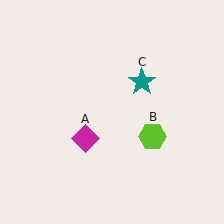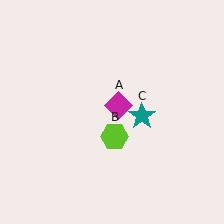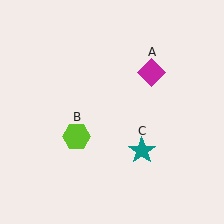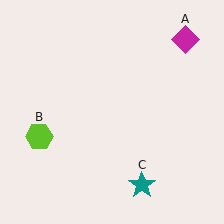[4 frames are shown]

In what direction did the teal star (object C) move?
The teal star (object C) moved down.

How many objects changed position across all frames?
3 objects changed position: magenta diamond (object A), lime hexagon (object B), teal star (object C).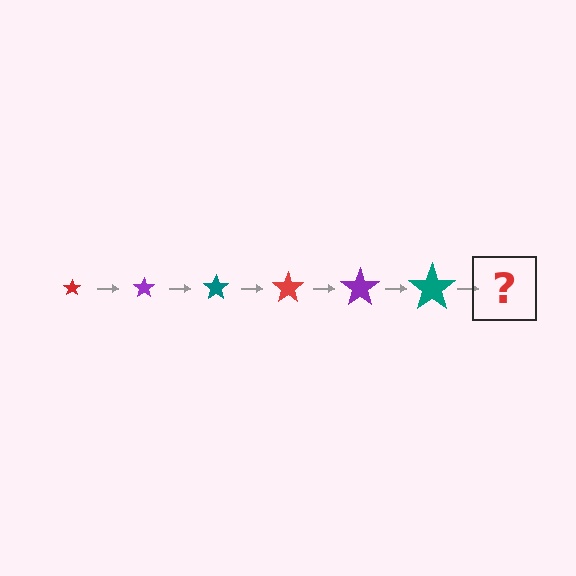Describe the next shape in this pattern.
It should be a red star, larger than the previous one.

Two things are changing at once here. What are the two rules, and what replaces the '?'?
The two rules are that the star grows larger each step and the color cycles through red, purple, and teal. The '?' should be a red star, larger than the previous one.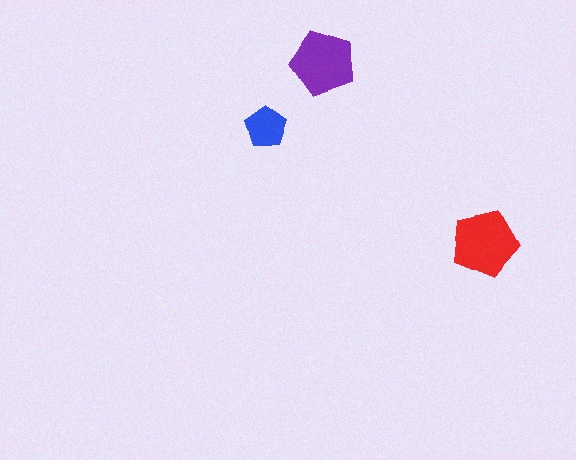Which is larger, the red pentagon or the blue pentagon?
The red one.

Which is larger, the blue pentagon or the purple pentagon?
The purple one.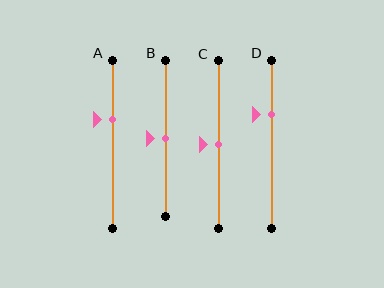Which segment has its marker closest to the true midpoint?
Segment B has its marker closest to the true midpoint.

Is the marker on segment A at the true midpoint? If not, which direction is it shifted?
No, the marker on segment A is shifted upward by about 15% of the segment length.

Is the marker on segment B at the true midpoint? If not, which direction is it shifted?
Yes, the marker on segment B is at the true midpoint.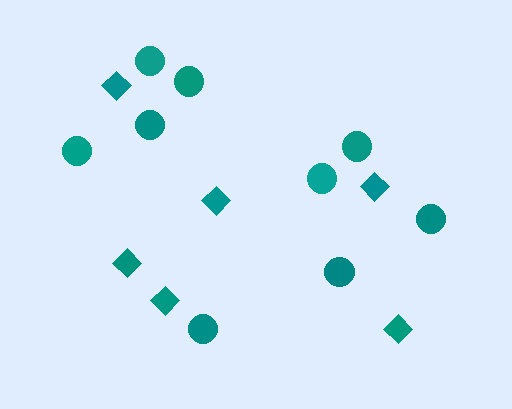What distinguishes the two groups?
There are 2 groups: one group of circles (9) and one group of diamonds (6).